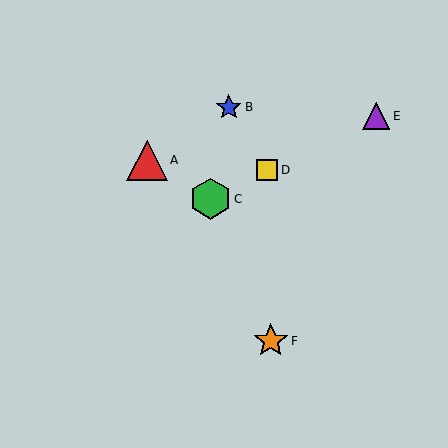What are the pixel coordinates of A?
Object A is at (147, 160).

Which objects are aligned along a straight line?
Objects C, D, E are aligned along a straight line.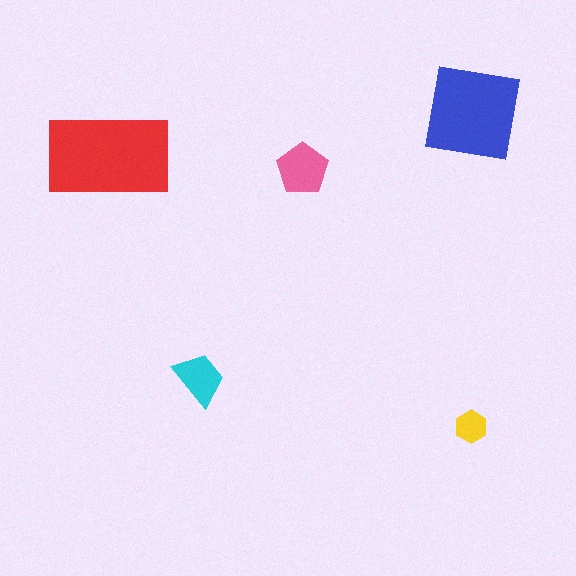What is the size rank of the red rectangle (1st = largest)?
1st.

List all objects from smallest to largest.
The yellow hexagon, the cyan trapezoid, the pink pentagon, the blue square, the red rectangle.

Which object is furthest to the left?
The red rectangle is leftmost.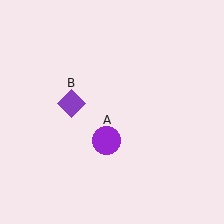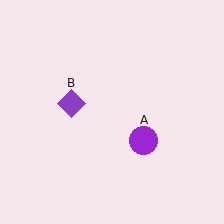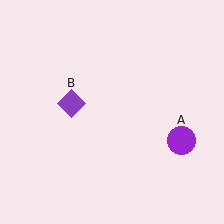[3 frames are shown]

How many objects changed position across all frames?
1 object changed position: purple circle (object A).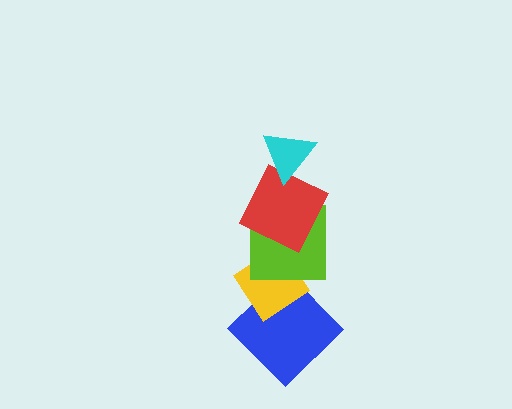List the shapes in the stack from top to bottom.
From top to bottom: the cyan triangle, the red square, the lime square, the yellow diamond, the blue diamond.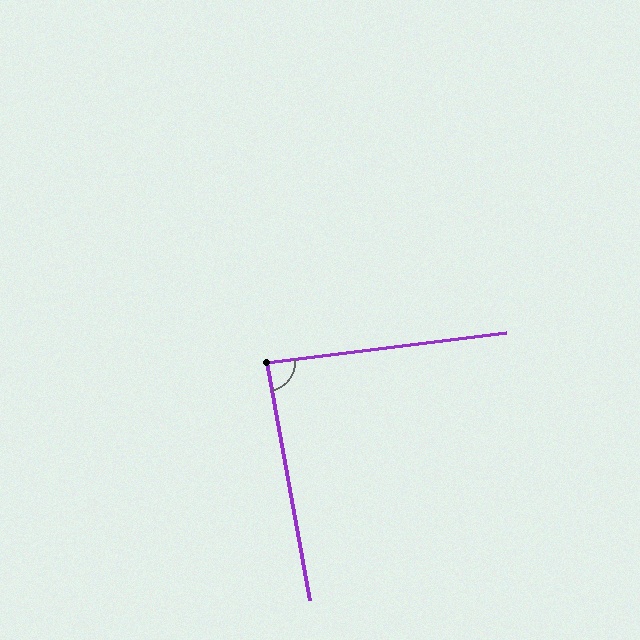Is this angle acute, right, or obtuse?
It is approximately a right angle.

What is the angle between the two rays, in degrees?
Approximately 87 degrees.